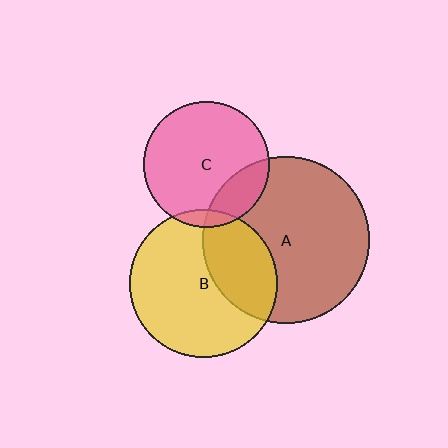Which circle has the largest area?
Circle A (brown).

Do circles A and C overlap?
Yes.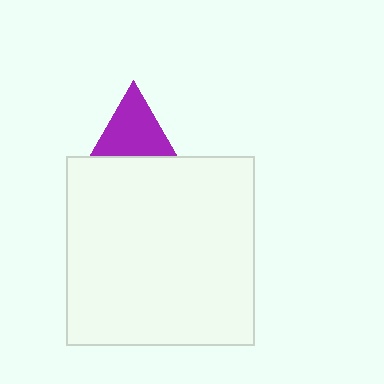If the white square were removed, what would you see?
You would see the complete purple triangle.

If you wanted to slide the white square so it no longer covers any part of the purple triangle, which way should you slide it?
Slide it down — that is the most direct way to separate the two shapes.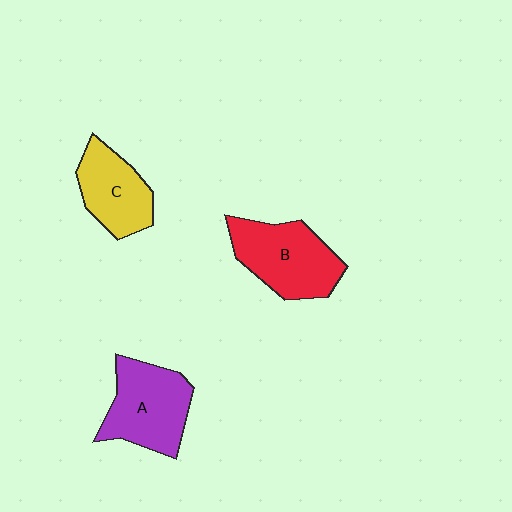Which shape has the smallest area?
Shape C (yellow).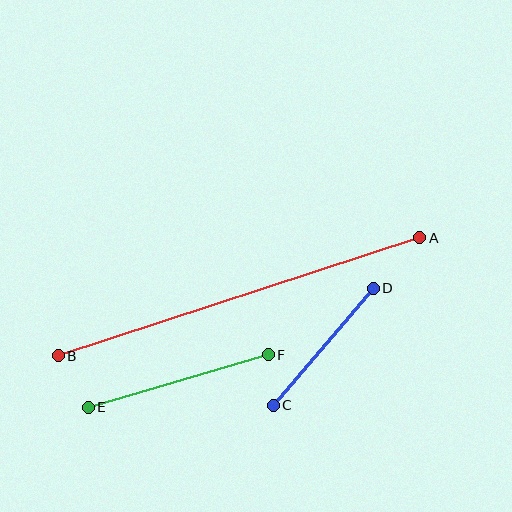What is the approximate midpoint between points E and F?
The midpoint is at approximately (178, 381) pixels.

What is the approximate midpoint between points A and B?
The midpoint is at approximately (239, 297) pixels.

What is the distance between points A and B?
The distance is approximately 380 pixels.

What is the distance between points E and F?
The distance is approximately 187 pixels.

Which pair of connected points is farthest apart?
Points A and B are farthest apart.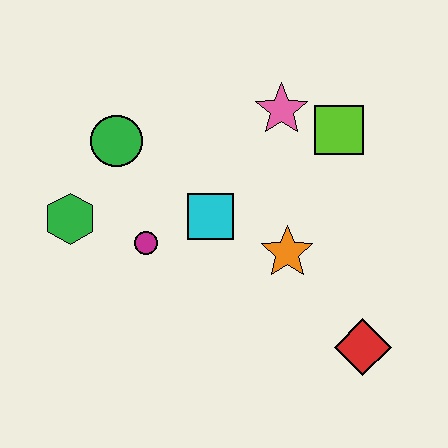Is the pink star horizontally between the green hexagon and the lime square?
Yes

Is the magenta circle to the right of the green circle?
Yes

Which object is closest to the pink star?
The lime square is closest to the pink star.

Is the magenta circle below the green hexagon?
Yes